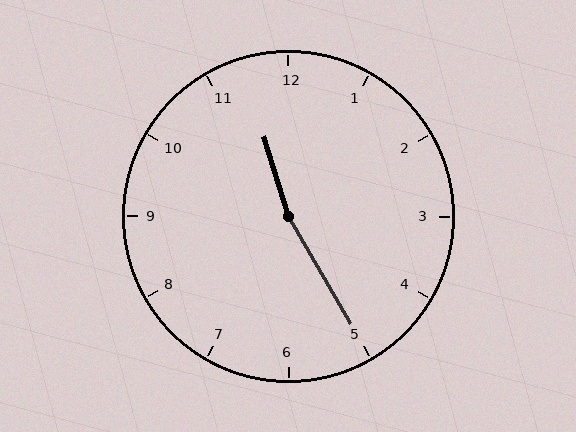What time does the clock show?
11:25.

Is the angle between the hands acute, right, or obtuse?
It is obtuse.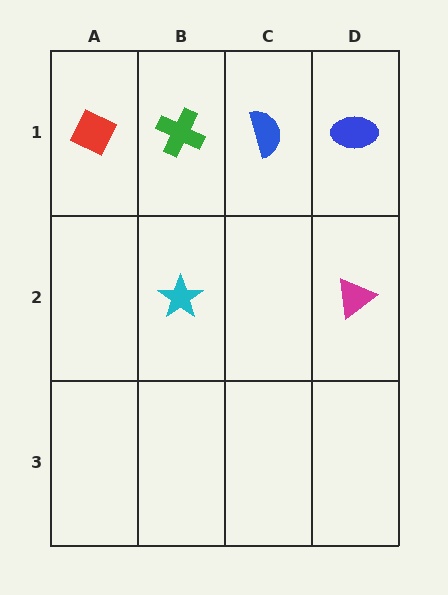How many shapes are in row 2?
2 shapes.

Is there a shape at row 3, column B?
No, that cell is empty.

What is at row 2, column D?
A magenta triangle.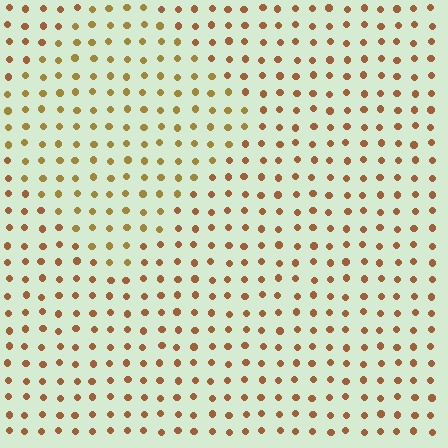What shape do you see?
I see a diamond.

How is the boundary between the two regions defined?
The boundary is defined purely by a slight shift in hue (about 23 degrees). Spacing, size, and orientation are identical on both sides.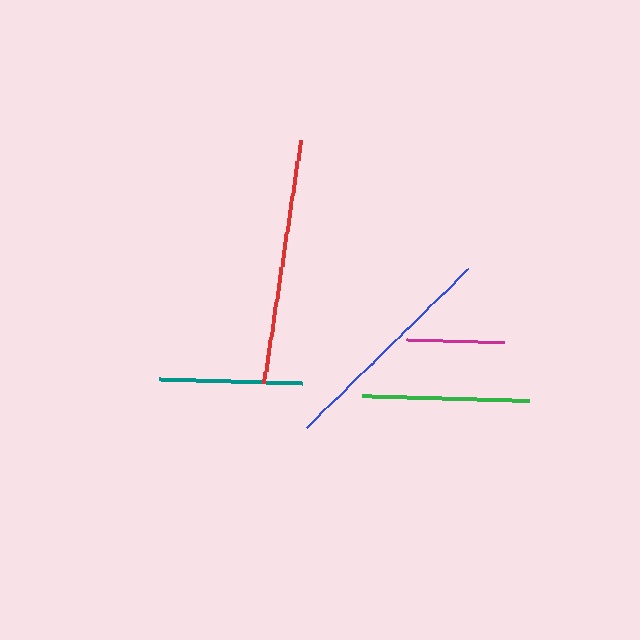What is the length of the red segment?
The red segment is approximately 246 pixels long.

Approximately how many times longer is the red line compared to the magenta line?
The red line is approximately 2.5 times the length of the magenta line.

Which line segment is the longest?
The red line is the longest at approximately 246 pixels.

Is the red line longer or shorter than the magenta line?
The red line is longer than the magenta line.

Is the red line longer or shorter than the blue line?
The red line is longer than the blue line.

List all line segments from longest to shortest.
From longest to shortest: red, blue, green, teal, magenta.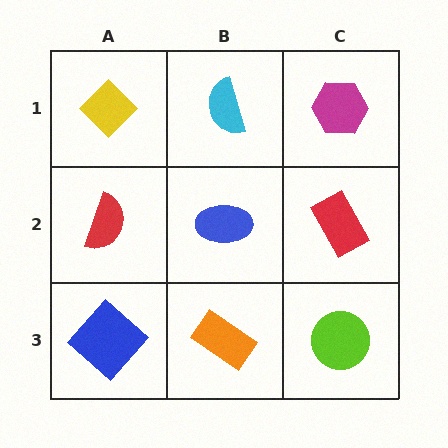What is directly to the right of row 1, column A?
A cyan semicircle.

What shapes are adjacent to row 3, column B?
A blue ellipse (row 2, column B), a blue diamond (row 3, column A), a lime circle (row 3, column C).